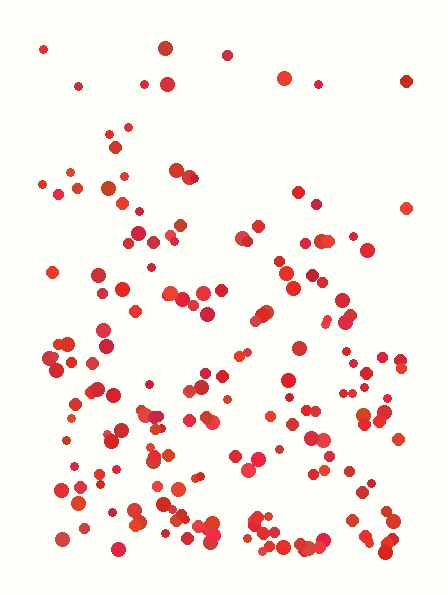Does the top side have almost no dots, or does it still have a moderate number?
Still a moderate number, just noticeably fewer than the bottom.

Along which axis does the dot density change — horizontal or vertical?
Vertical.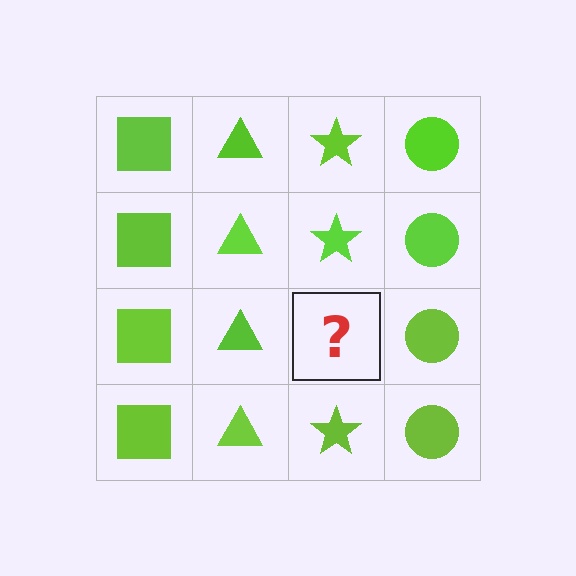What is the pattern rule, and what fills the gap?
The rule is that each column has a consistent shape. The gap should be filled with a lime star.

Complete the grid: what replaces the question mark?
The question mark should be replaced with a lime star.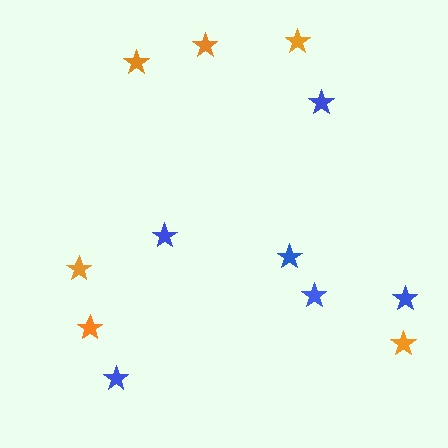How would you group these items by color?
There are 2 groups: one group of blue stars (6) and one group of orange stars (6).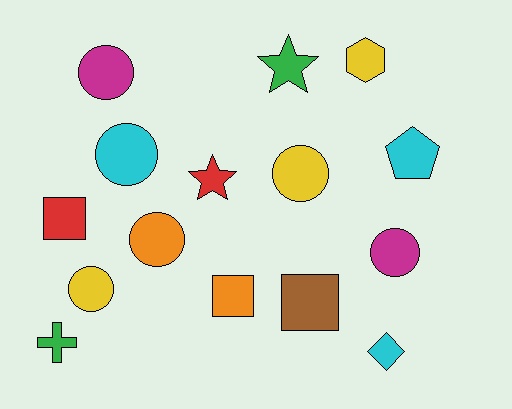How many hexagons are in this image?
There is 1 hexagon.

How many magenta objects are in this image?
There are 2 magenta objects.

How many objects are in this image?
There are 15 objects.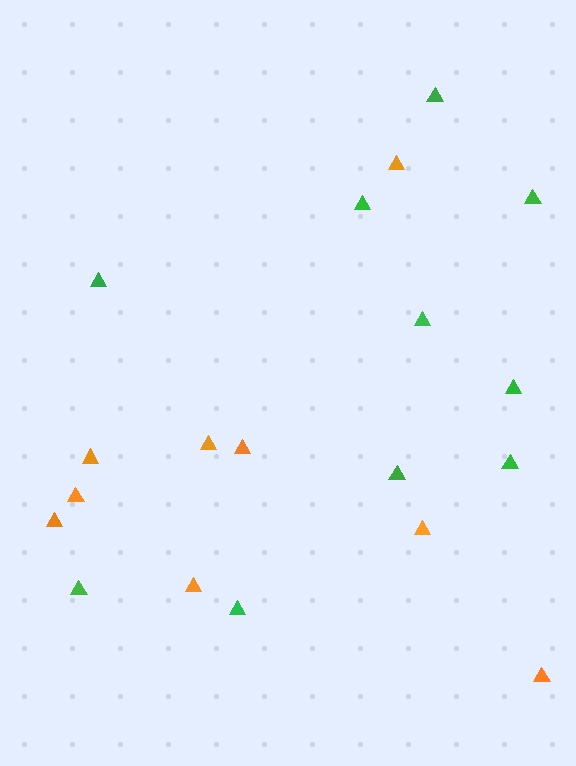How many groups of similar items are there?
There are 2 groups: one group of green triangles (10) and one group of orange triangles (9).